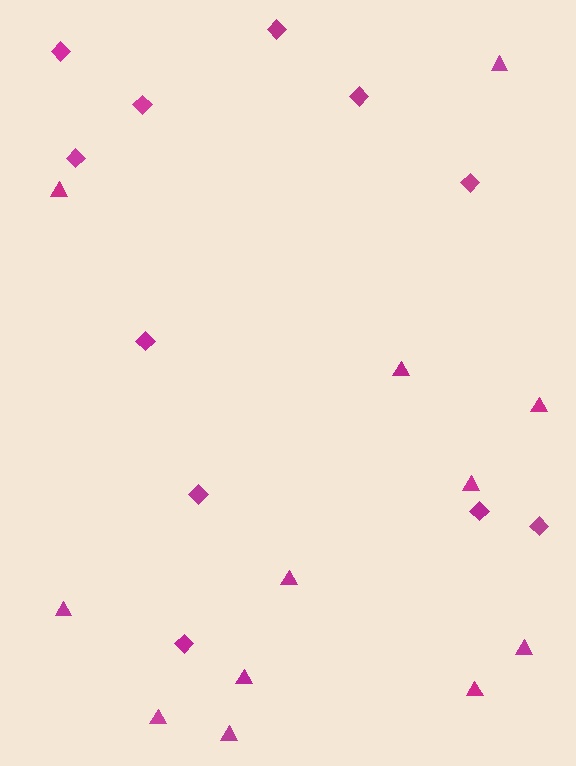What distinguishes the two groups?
There are 2 groups: one group of triangles (12) and one group of diamonds (11).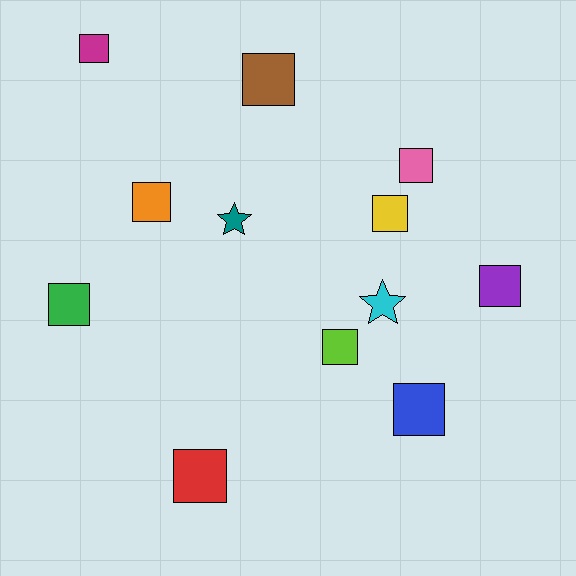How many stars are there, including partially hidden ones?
There are 2 stars.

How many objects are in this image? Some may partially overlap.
There are 12 objects.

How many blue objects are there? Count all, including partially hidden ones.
There is 1 blue object.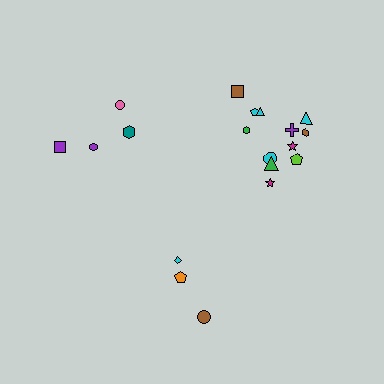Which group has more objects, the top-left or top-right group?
The top-right group.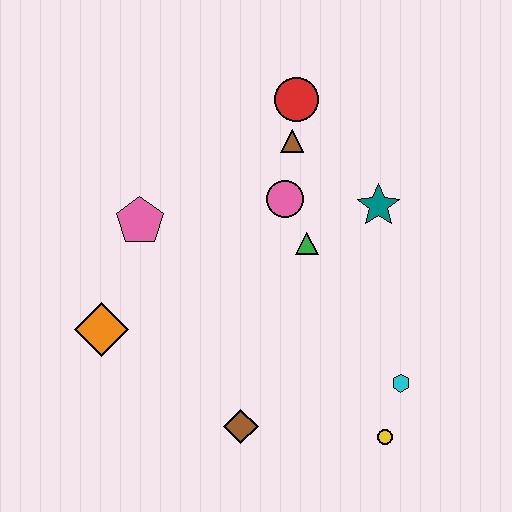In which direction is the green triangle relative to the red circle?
The green triangle is below the red circle.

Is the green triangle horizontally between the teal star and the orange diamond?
Yes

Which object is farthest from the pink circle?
The yellow circle is farthest from the pink circle.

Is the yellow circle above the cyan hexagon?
No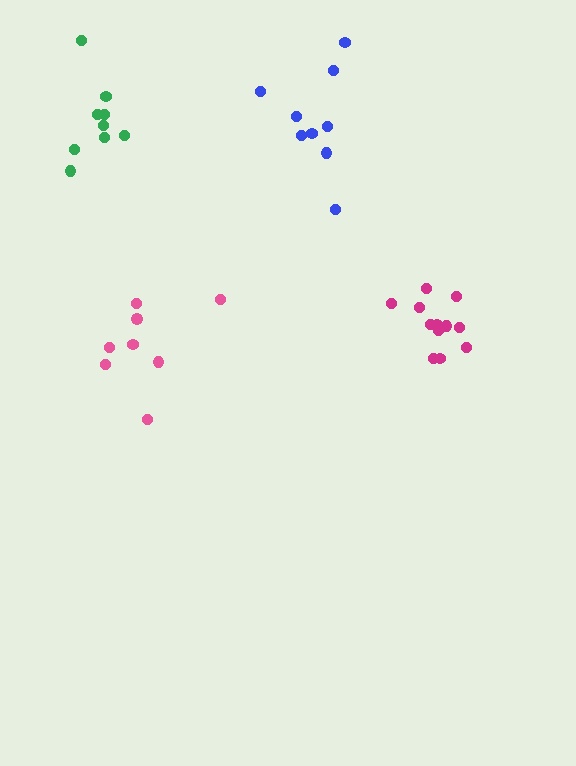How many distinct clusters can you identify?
There are 4 distinct clusters.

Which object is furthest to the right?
The magenta cluster is rightmost.